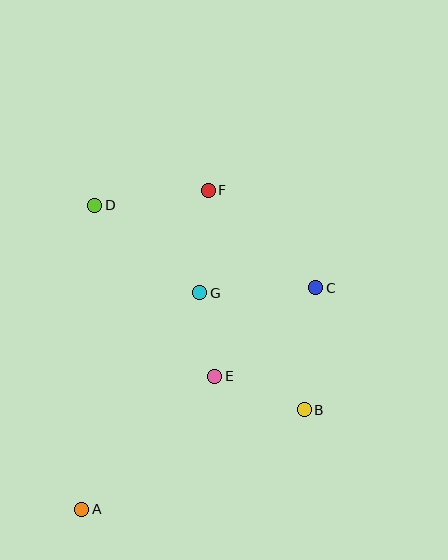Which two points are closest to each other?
Points E and G are closest to each other.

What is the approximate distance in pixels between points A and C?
The distance between A and C is approximately 322 pixels.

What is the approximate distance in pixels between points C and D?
The distance between C and D is approximately 236 pixels.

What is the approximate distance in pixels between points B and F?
The distance between B and F is approximately 239 pixels.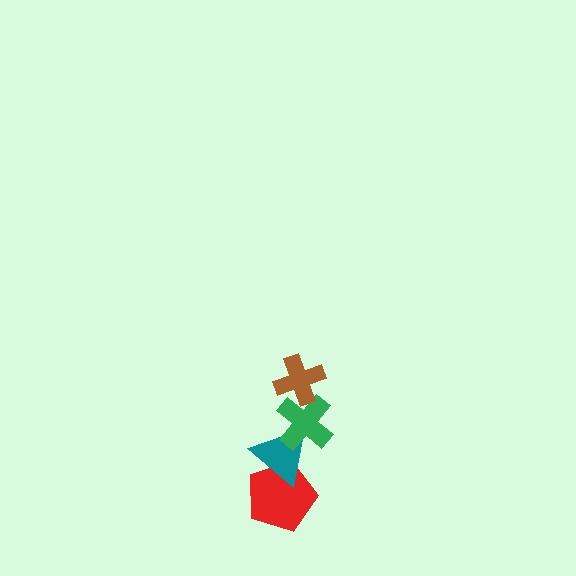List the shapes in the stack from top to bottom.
From top to bottom: the brown cross, the green cross, the teal triangle, the red pentagon.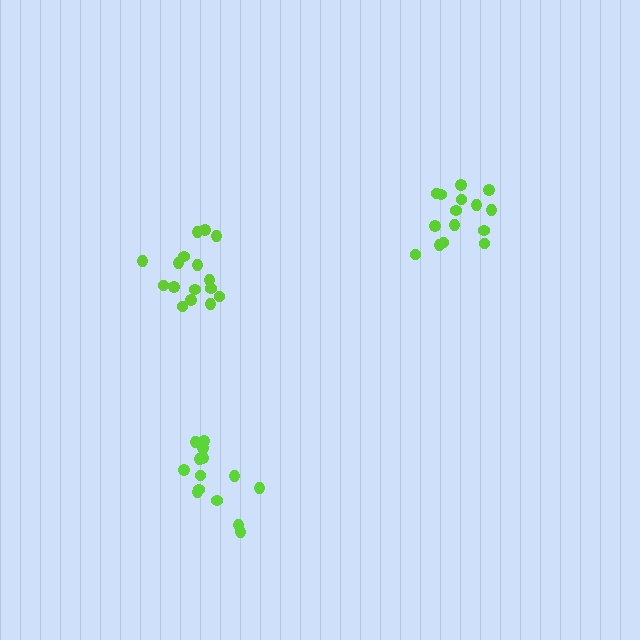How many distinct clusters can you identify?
There are 3 distinct clusters.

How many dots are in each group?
Group 1: 15 dots, Group 2: 14 dots, Group 3: 16 dots (45 total).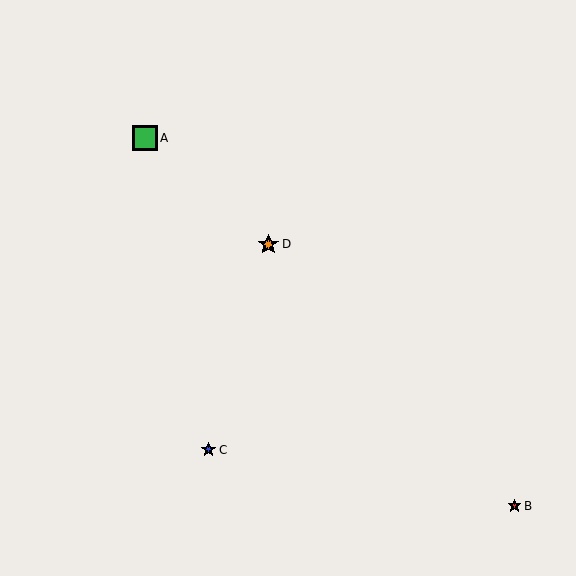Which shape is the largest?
The green square (labeled A) is the largest.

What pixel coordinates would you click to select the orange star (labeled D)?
Click at (268, 244) to select the orange star D.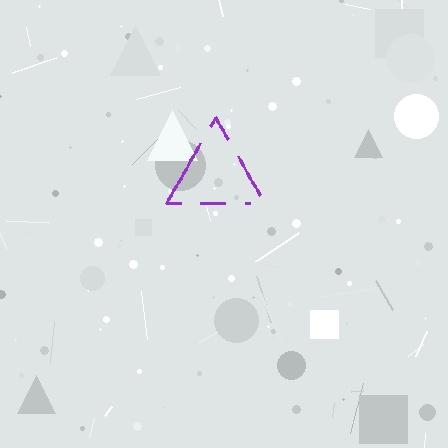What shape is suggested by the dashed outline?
The dashed outline suggests a triangle.